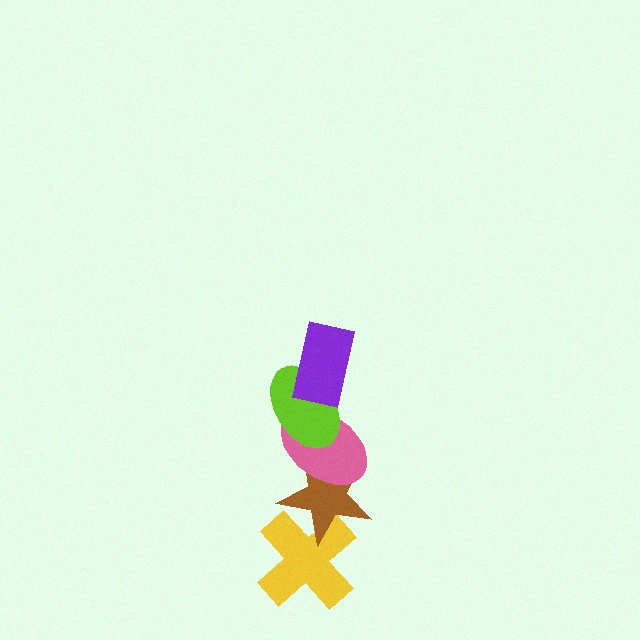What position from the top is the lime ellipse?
The lime ellipse is 2nd from the top.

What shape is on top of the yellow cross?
The brown star is on top of the yellow cross.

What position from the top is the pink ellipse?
The pink ellipse is 3rd from the top.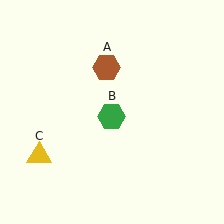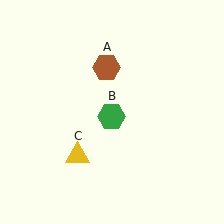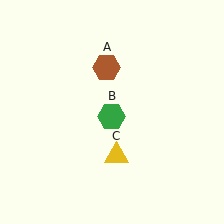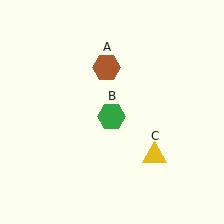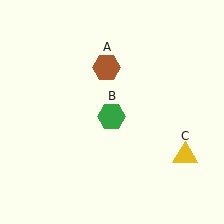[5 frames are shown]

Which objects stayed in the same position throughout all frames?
Brown hexagon (object A) and green hexagon (object B) remained stationary.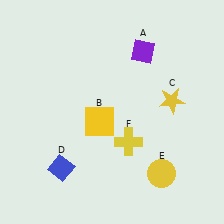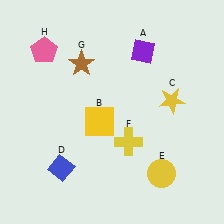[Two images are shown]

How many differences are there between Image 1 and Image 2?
There are 2 differences between the two images.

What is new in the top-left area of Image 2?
A brown star (G) was added in the top-left area of Image 2.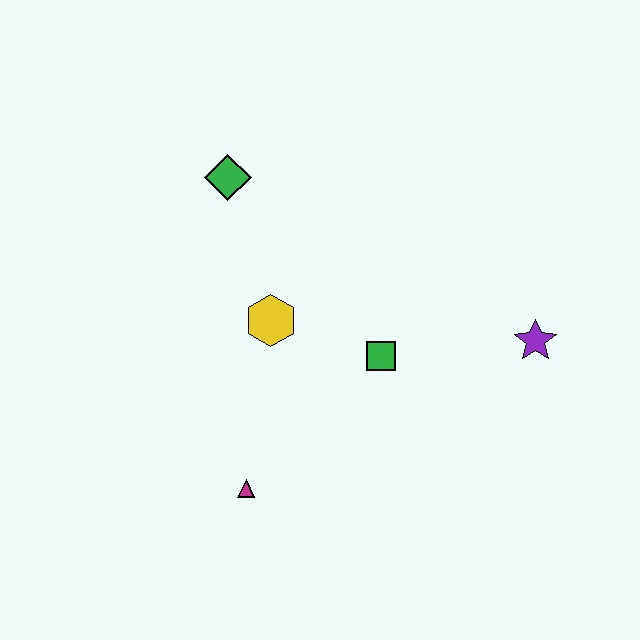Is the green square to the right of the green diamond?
Yes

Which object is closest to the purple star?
The green square is closest to the purple star.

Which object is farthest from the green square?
The green diamond is farthest from the green square.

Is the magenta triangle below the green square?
Yes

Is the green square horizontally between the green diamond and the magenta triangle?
No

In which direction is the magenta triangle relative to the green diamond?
The magenta triangle is below the green diamond.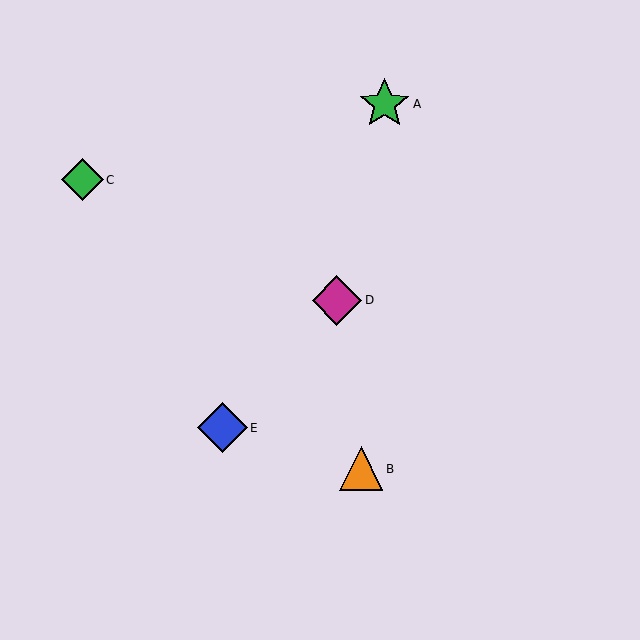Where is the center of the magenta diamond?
The center of the magenta diamond is at (337, 300).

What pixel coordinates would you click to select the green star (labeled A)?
Click at (384, 104) to select the green star A.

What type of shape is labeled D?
Shape D is a magenta diamond.